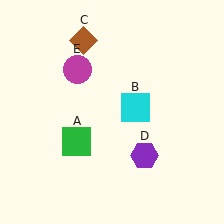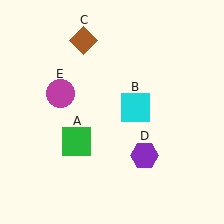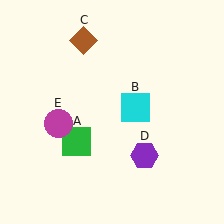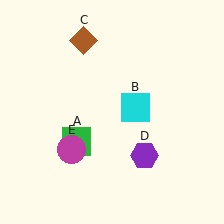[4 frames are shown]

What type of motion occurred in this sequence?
The magenta circle (object E) rotated counterclockwise around the center of the scene.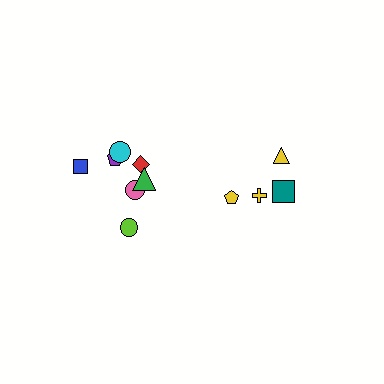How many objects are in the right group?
There are 4 objects.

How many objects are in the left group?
There are 7 objects.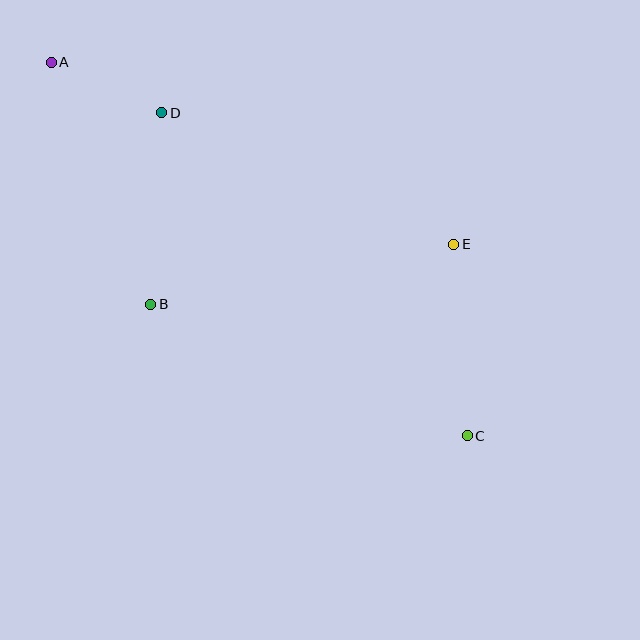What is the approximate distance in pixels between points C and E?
The distance between C and E is approximately 192 pixels.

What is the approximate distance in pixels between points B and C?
The distance between B and C is approximately 343 pixels.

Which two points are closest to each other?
Points A and D are closest to each other.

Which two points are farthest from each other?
Points A and C are farthest from each other.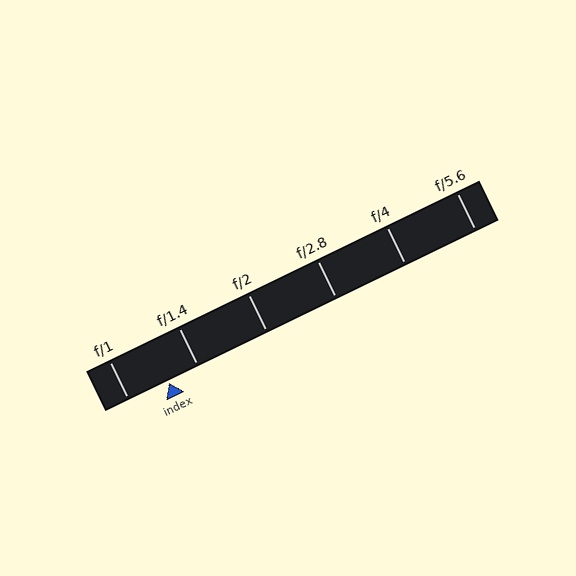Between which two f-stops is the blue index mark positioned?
The index mark is between f/1 and f/1.4.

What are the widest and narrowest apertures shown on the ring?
The widest aperture shown is f/1 and the narrowest is f/5.6.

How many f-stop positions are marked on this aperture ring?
There are 6 f-stop positions marked.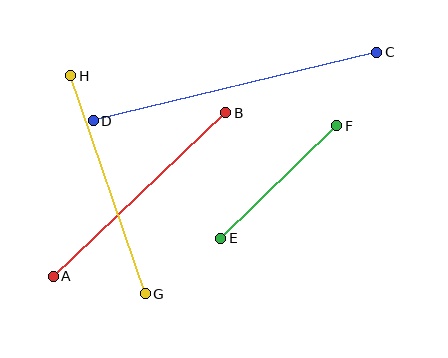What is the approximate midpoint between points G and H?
The midpoint is at approximately (108, 185) pixels.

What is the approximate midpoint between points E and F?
The midpoint is at approximately (279, 182) pixels.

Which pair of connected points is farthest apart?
Points C and D are farthest apart.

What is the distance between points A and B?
The distance is approximately 238 pixels.